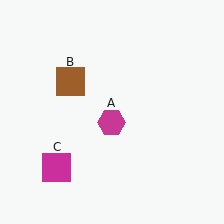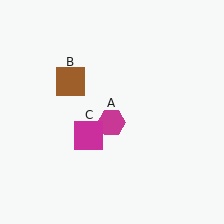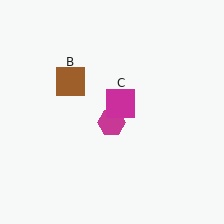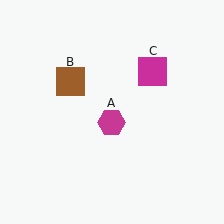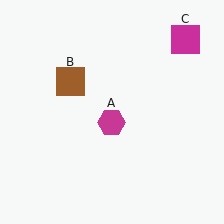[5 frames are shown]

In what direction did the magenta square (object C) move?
The magenta square (object C) moved up and to the right.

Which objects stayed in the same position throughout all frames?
Magenta hexagon (object A) and brown square (object B) remained stationary.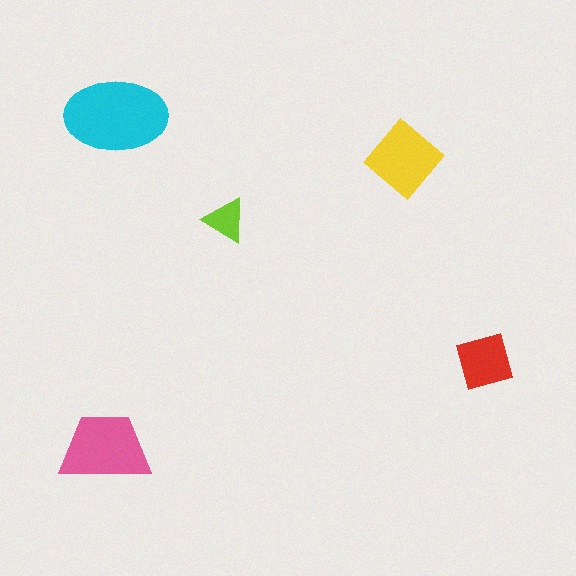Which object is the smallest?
The lime triangle.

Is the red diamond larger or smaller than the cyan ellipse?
Smaller.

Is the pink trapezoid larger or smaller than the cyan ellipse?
Smaller.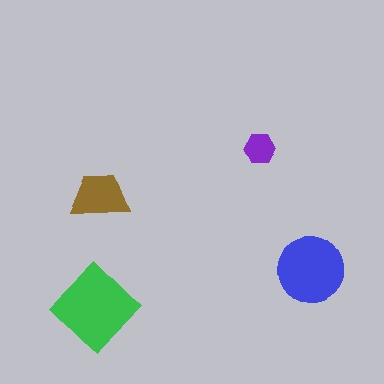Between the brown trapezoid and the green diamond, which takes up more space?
The green diamond.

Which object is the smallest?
The purple hexagon.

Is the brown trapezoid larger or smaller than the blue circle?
Smaller.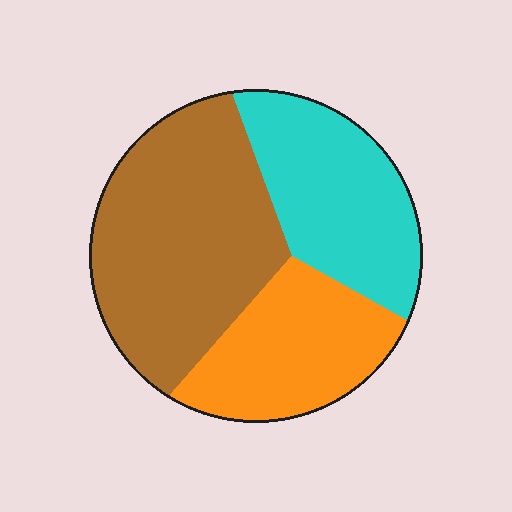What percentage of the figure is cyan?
Cyan covers roughly 30% of the figure.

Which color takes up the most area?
Brown, at roughly 45%.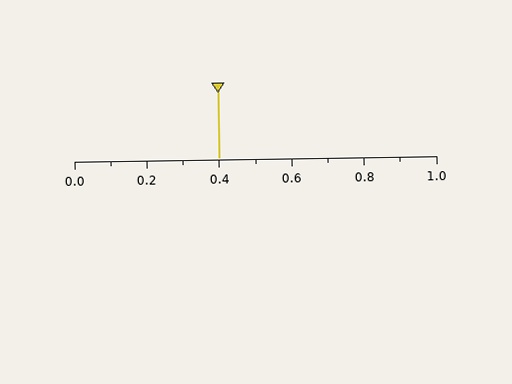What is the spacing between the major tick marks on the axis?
The major ticks are spaced 0.2 apart.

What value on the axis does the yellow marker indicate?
The marker indicates approximately 0.4.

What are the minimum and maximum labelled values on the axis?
The axis runs from 0.0 to 1.0.